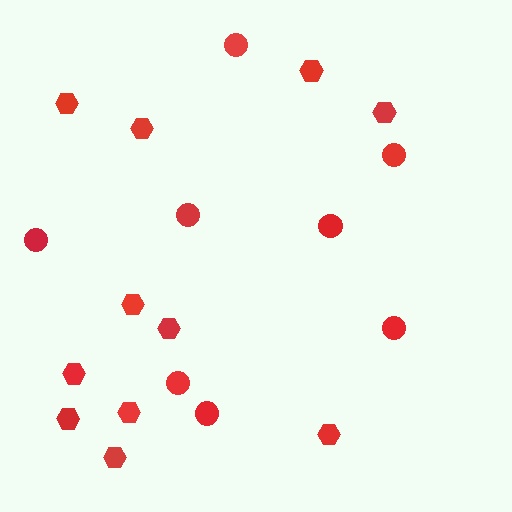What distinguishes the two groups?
There are 2 groups: one group of hexagons (11) and one group of circles (8).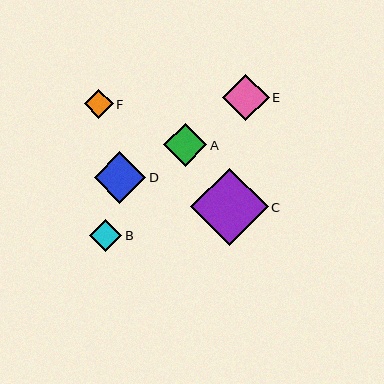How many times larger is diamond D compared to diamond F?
Diamond D is approximately 1.8 times the size of diamond F.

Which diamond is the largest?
Diamond C is the largest with a size of approximately 78 pixels.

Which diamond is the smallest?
Diamond F is the smallest with a size of approximately 29 pixels.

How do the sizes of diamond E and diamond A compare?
Diamond E and diamond A are approximately the same size.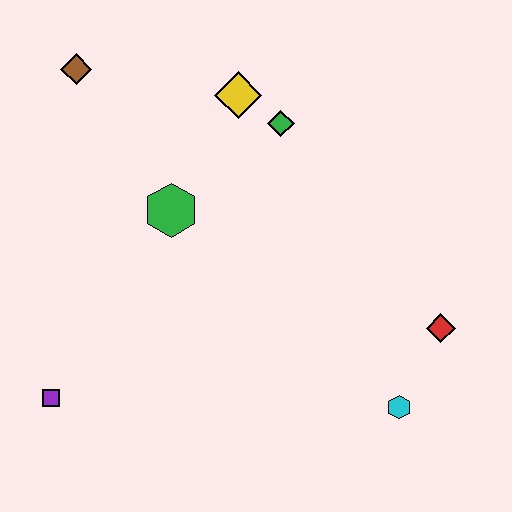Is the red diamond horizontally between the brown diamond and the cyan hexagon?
No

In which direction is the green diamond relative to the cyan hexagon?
The green diamond is above the cyan hexagon.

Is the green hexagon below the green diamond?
Yes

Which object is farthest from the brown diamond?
The cyan hexagon is farthest from the brown diamond.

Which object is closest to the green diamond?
The yellow diamond is closest to the green diamond.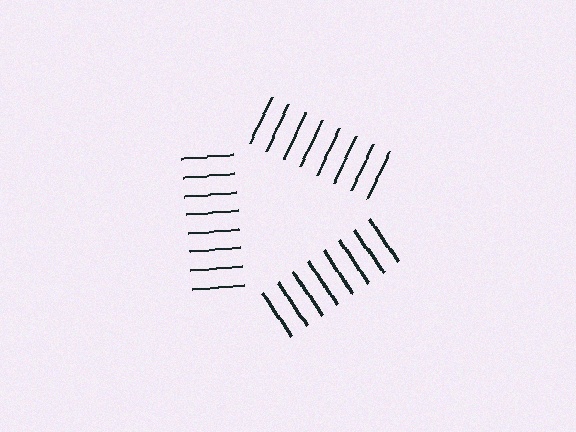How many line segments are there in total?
24 — 8 along each of the 3 edges.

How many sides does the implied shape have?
3 sides — the line-ends trace a triangle.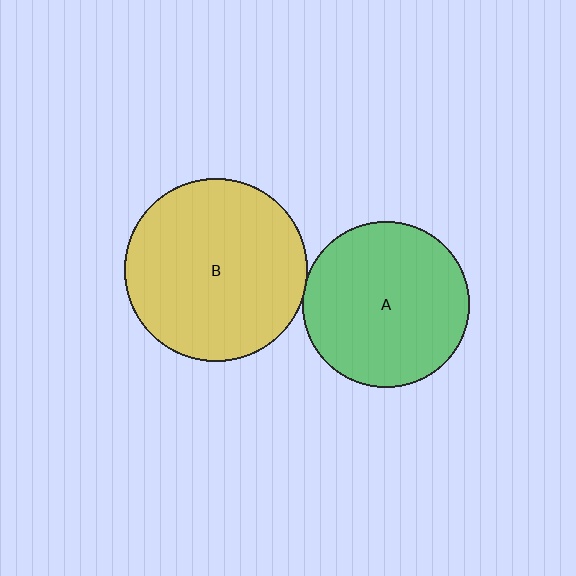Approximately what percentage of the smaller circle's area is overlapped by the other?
Approximately 5%.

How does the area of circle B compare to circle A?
Approximately 1.2 times.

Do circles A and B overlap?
Yes.